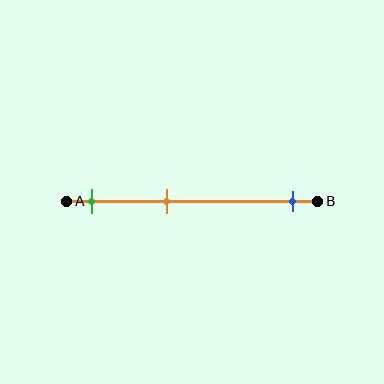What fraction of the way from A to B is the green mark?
The green mark is approximately 10% (0.1) of the way from A to B.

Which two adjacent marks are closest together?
The green and orange marks are the closest adjacent pair.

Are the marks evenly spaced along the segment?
No, the marks are not evenly spaced.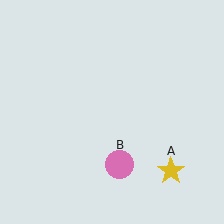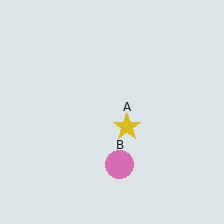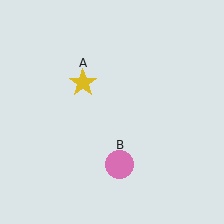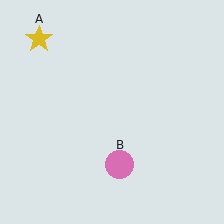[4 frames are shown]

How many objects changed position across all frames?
1 object changed position: yellow star (object A).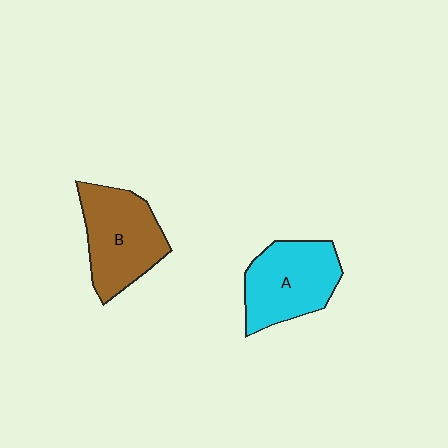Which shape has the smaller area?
Shape A (cyan).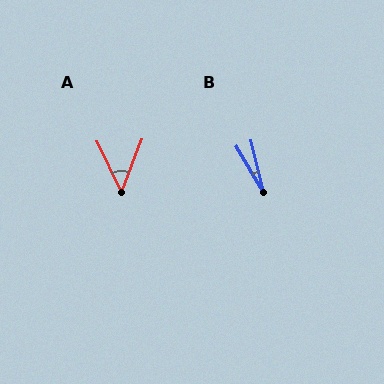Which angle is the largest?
A, at approximately 46 degrees.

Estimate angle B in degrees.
Approximately 17 degrees.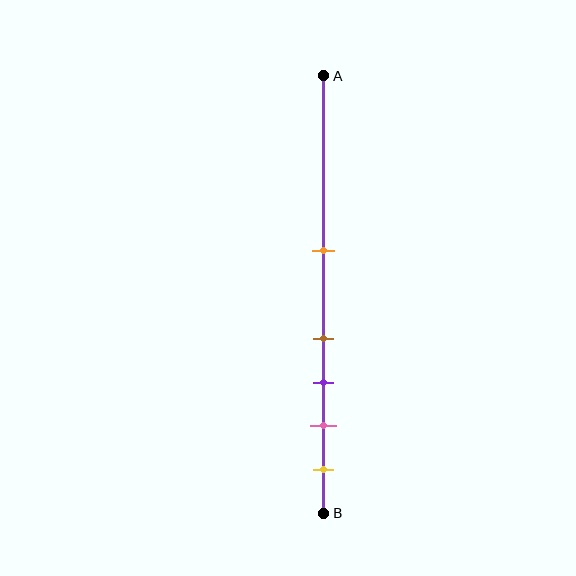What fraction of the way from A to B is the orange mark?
The orange mark is approximately 40% (0.4) of the way from A to B.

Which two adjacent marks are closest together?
The brown and purple marks are the closest adjacent pair.